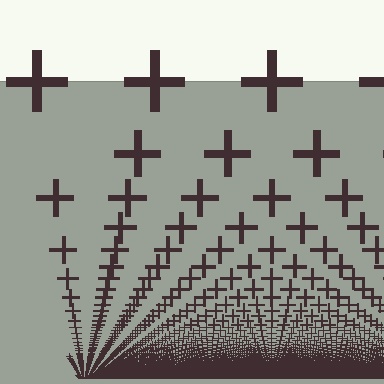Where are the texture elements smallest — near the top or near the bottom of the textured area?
Near the bottom.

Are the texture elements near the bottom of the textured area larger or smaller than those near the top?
Smaller. The gradient is inverted — elements near the bottom are smaller and denser.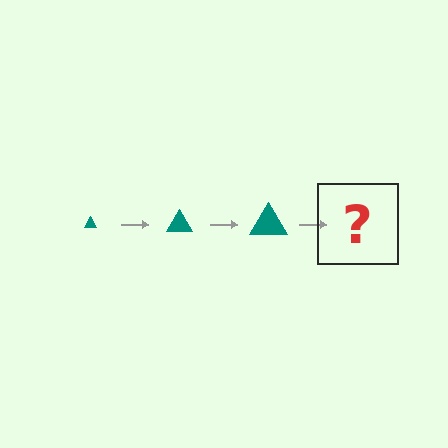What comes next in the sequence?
The next element should be a teal triangle, larger than the previous one.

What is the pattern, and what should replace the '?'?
The pattern is that the triangle gets progressively larger each step. The '?' should be a teal triangle, larger than the previous one.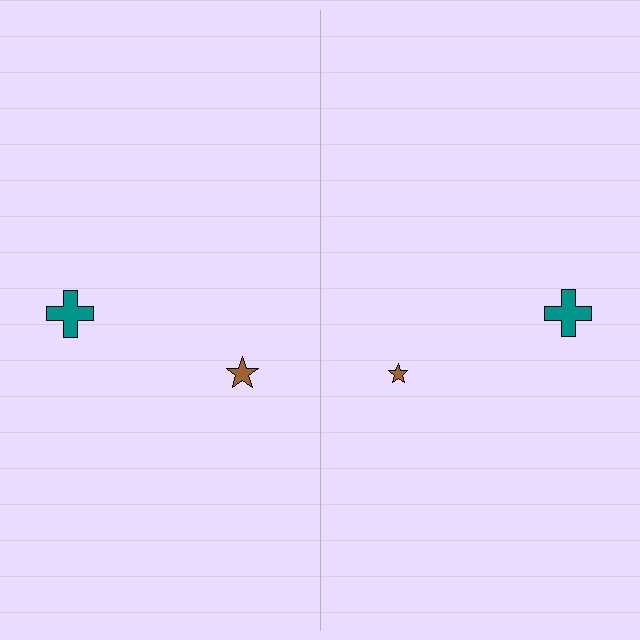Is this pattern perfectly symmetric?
No, the pattern is not perfectly symmetric. The brown star on the right side has a different size than its mirror counterpart.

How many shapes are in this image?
There are 4 shapes in this image.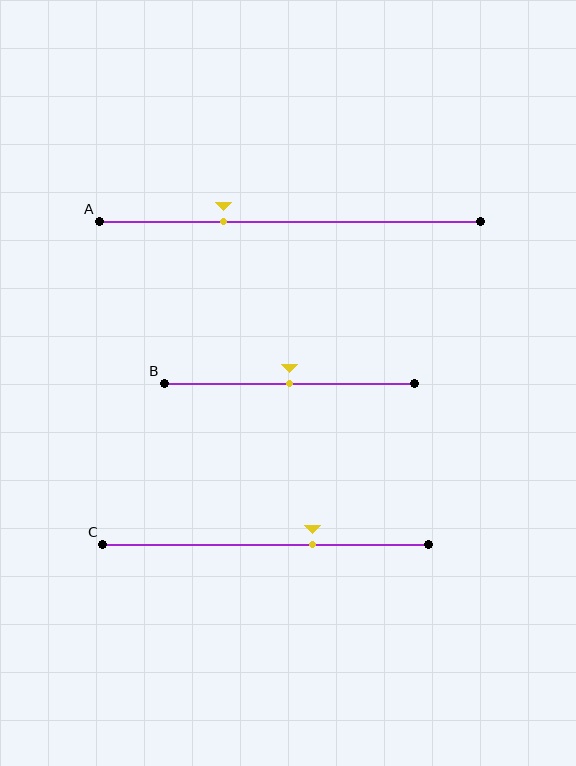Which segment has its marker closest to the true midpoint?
Segment B has its marker closest to the true midpoint.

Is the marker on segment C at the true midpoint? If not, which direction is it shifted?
No, the marker on segment C is shifted to the right by about 15% of the segment length.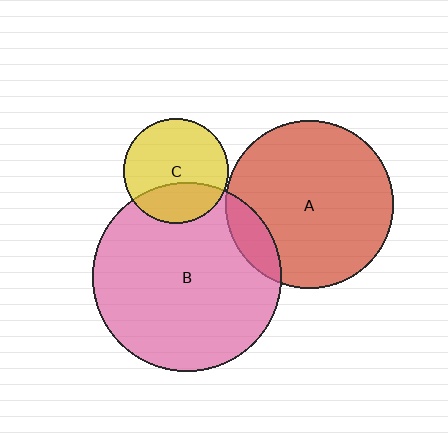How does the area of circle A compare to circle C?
Approximately 2.5 times.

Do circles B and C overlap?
Yes.